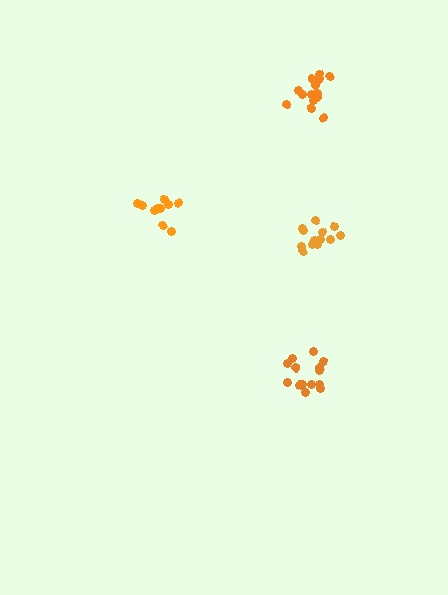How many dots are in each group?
Group 1: 13 dots, Group 2: 15 dots, Group 3: 14 dots, Group 4: 11 dots (53 total).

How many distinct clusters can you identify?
There are 4 distinct clusters.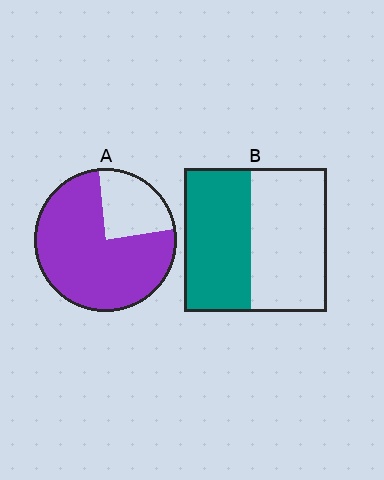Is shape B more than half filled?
Roughly half.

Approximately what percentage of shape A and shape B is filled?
A is approximately 75% and B is approximately 45%.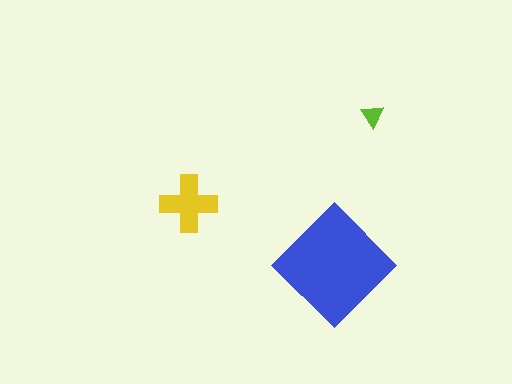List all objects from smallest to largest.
The lime triangle, the yellow cross, the blue diamond.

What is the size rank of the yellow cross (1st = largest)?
2nd.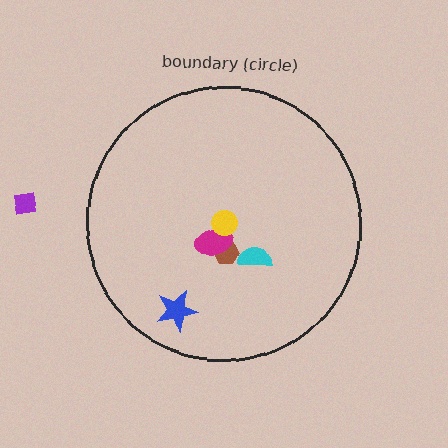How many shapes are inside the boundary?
5 inside, 1 outside.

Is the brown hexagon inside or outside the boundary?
Inside.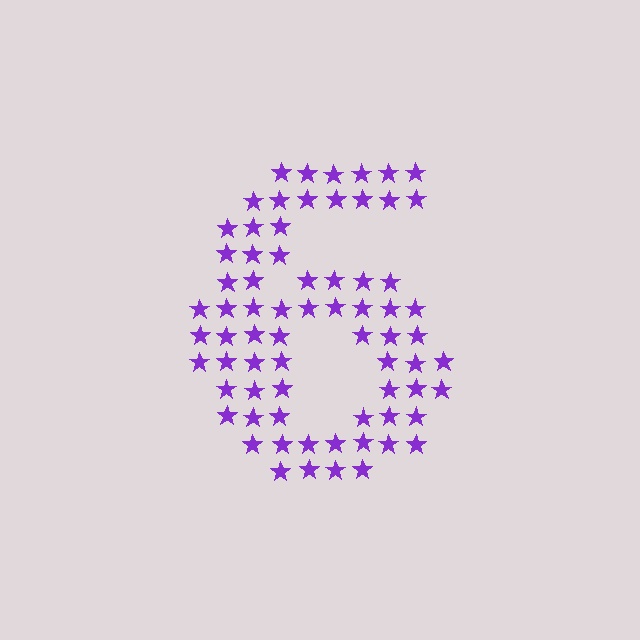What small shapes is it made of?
It is made of small stars.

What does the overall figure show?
The overall figure shows the digit 6.